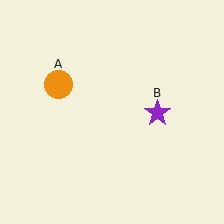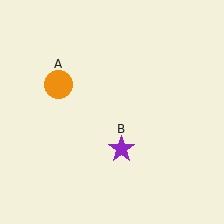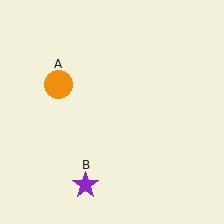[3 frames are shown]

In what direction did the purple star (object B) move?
The purple star (object B) moved down and to the left.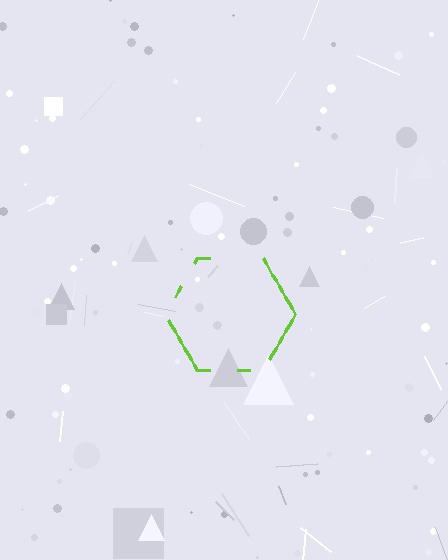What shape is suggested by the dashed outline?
The dashed outline suggests a hexagon.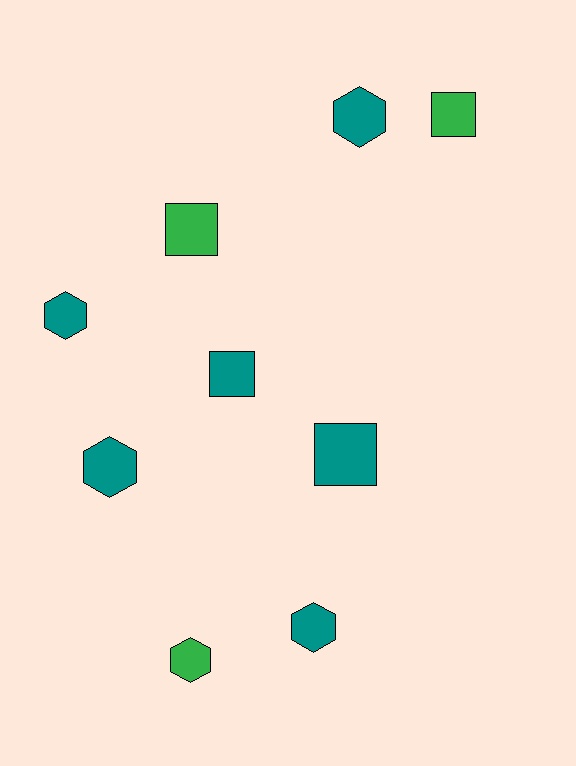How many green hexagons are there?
There is 1 green hexagon.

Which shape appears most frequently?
Hexagon, with 5 objects.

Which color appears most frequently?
Teal, with 6 objects.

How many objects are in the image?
There are 9 objects.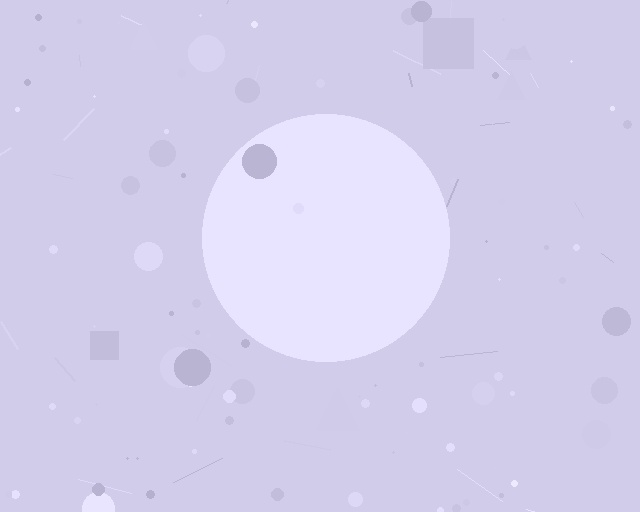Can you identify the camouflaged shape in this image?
The camouflaged shape is a circle.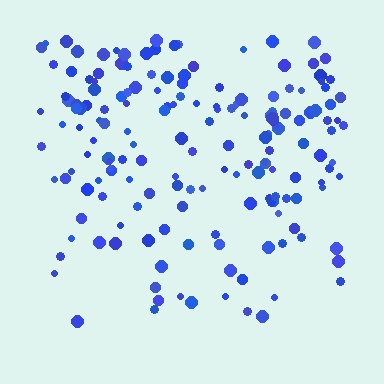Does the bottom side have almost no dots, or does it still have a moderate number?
Still a moderate number, just noticeably fewer than the top.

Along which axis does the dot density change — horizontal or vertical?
Vertical.